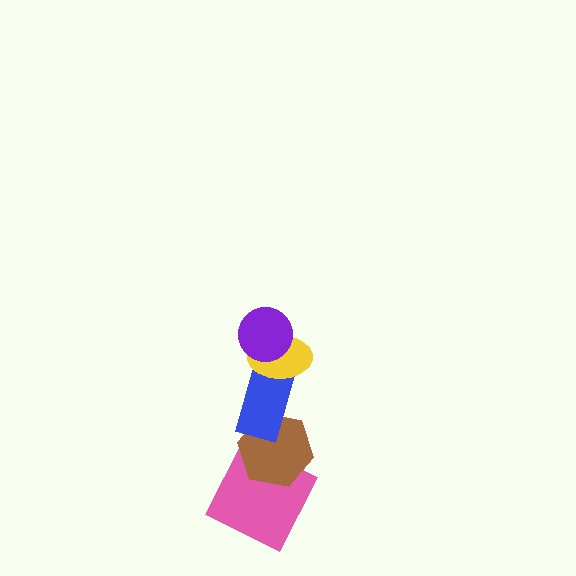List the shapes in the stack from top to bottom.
From top to bottom: the purple circle, the yellow ellipse, the blue rectangle, the brown hexagon, the pink square.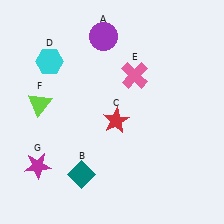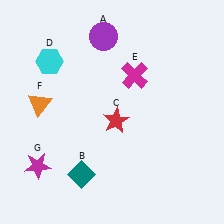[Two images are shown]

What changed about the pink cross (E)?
In Image 1, E is pink. In Image 2, it changed to magenta.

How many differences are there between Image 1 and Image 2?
There are 2 differences between the two images.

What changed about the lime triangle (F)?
In Image 1, F is lime. In Image 2, it changed to orange.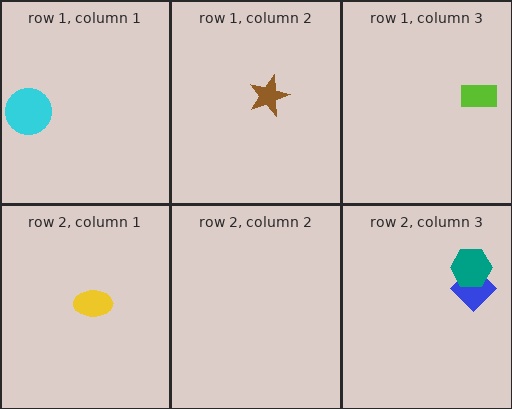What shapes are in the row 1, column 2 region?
The brown star.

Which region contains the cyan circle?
The row 1, column 1 region.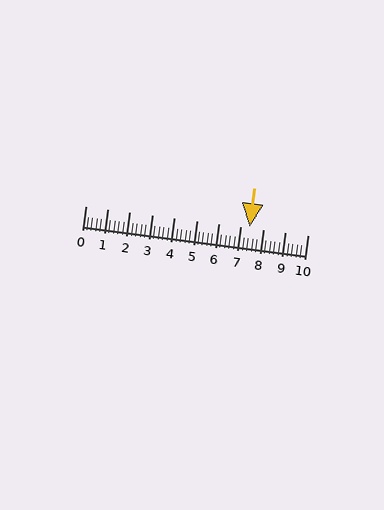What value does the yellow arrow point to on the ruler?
The yellow arrow points to approximately 7.4.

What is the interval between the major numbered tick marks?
The major tick marks are spaced 1 units apart.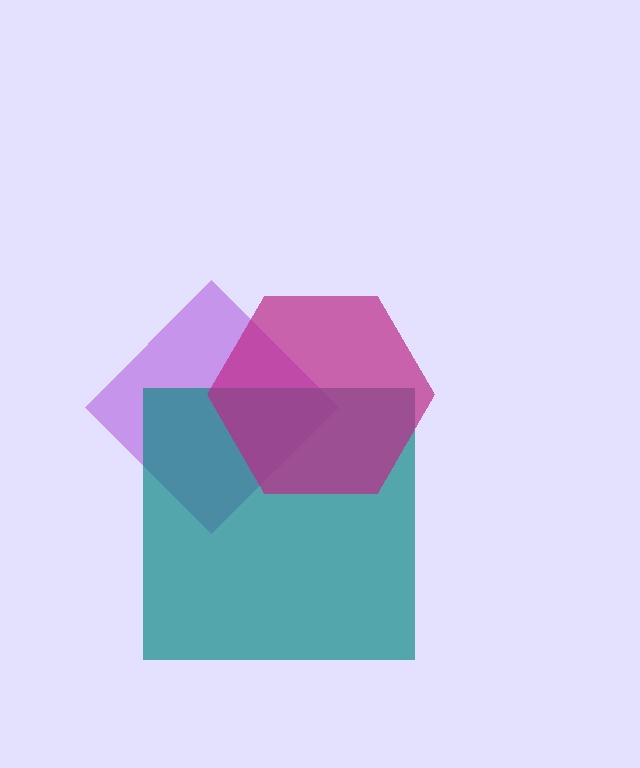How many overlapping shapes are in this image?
There are 3 overlapping shapes in the image.